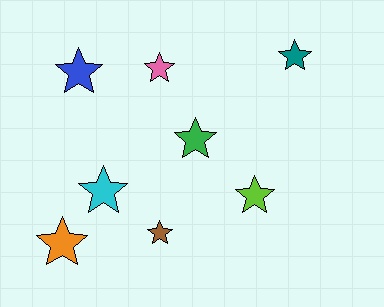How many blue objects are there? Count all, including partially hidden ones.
There is 1 blue object.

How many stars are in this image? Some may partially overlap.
There are 8 stars.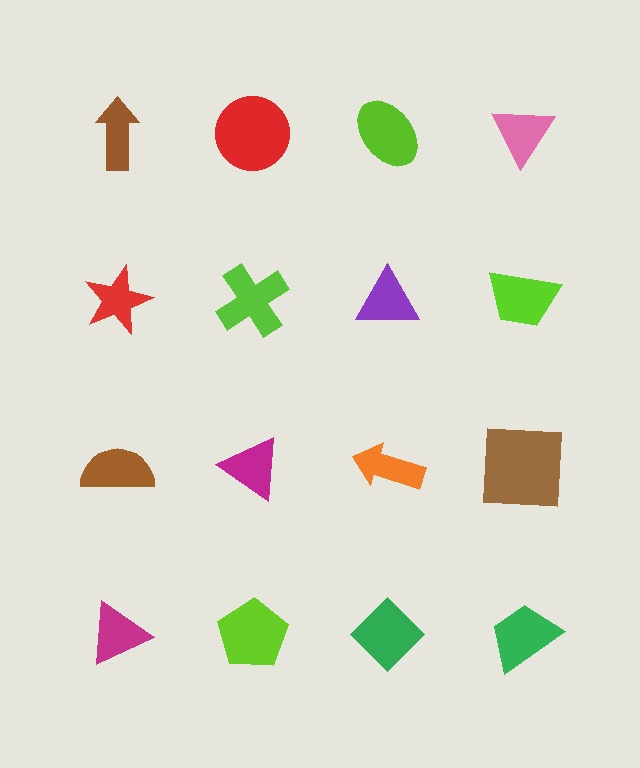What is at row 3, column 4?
A brown square.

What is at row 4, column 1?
A magenta triangle.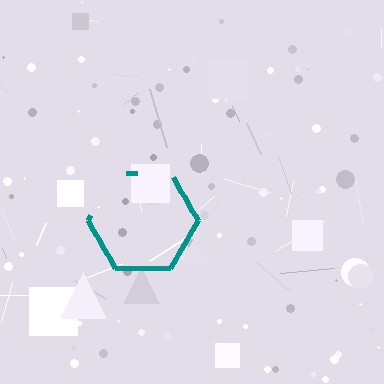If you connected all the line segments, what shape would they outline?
They would outline a hexagon.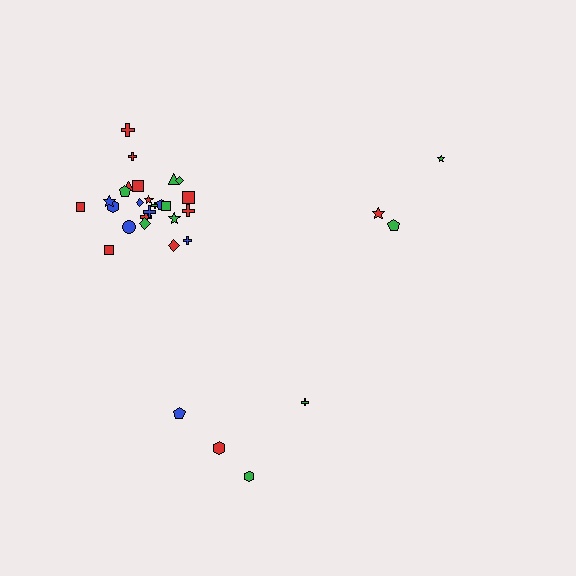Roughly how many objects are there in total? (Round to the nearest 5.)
Roughly 30 objects in total.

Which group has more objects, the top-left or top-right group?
The top-left group.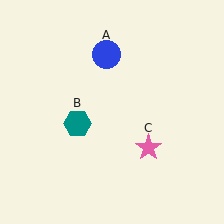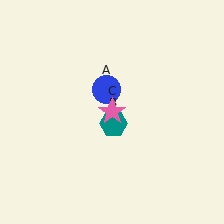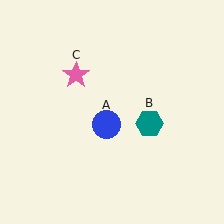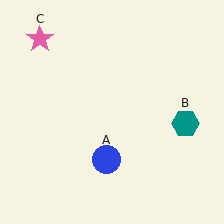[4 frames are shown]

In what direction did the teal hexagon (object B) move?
The teal hexagon (object B) moved right.